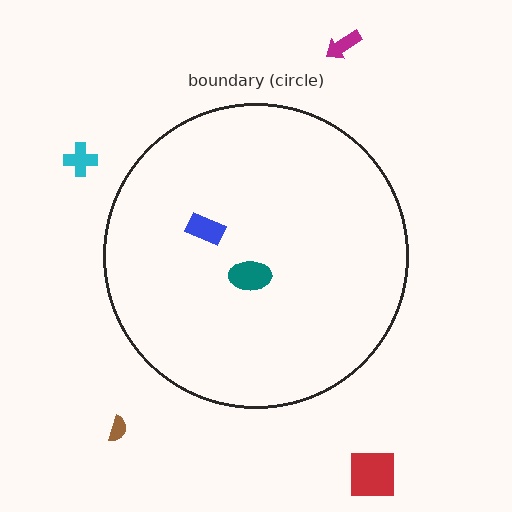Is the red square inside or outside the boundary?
Outside.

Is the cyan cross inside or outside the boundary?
Outside.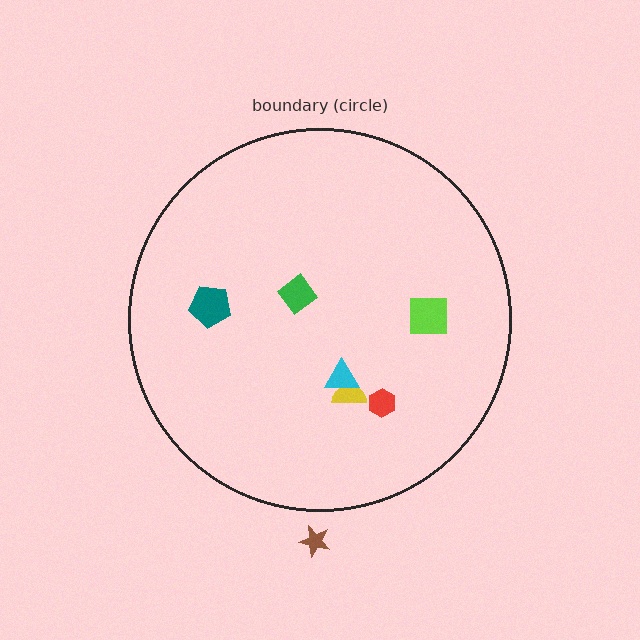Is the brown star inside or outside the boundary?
Outside.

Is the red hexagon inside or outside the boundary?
Inside.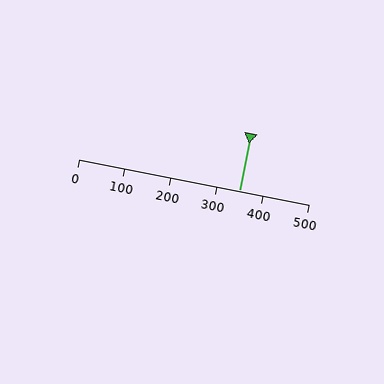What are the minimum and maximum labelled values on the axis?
The axis runs from 0 to 500.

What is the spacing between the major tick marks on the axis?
The major ticks are spaced 100 apart.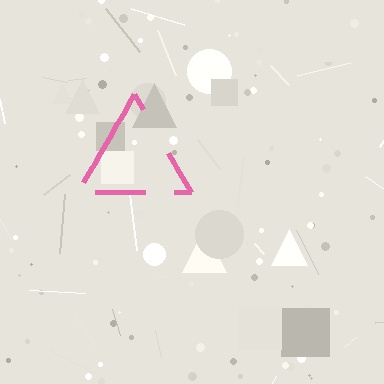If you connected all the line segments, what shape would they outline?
They would outline a triangle.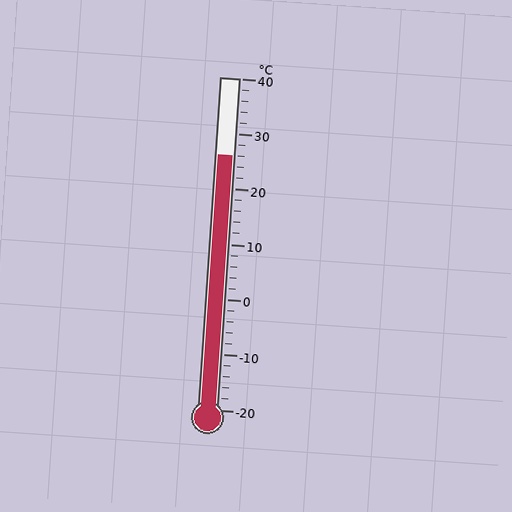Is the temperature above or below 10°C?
The temperature is above 10°C.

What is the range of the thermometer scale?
The thermometer scale ranges from -20°C to 40°C.